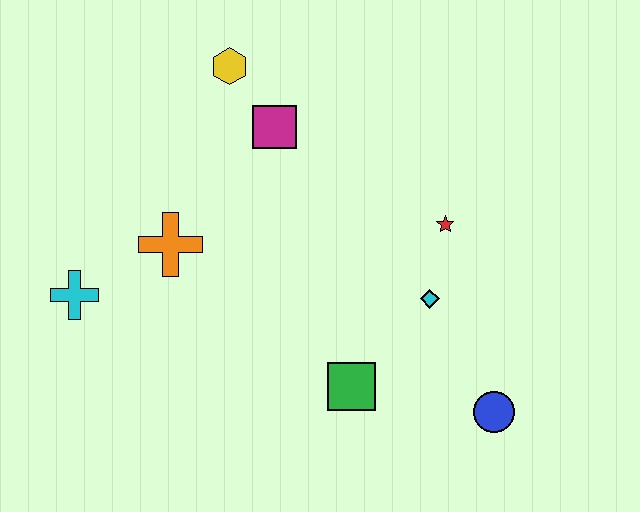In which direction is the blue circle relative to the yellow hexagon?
The blue circle is below the yellow hexagon.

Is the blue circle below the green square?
Yes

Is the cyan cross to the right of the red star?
No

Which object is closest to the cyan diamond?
The red star is closest to the cyan diamond.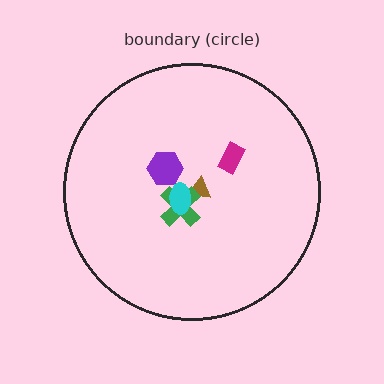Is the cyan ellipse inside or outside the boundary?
Inside.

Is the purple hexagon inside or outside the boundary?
Inside.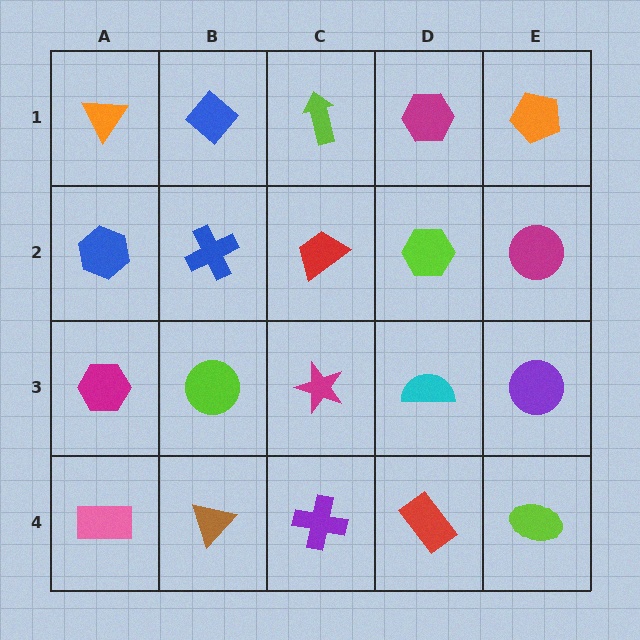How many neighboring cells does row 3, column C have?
4.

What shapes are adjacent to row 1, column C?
A red trapezoid (row 2, column C), a blue diamond (row 1, column B), a magenta hexagon (row 1, column D).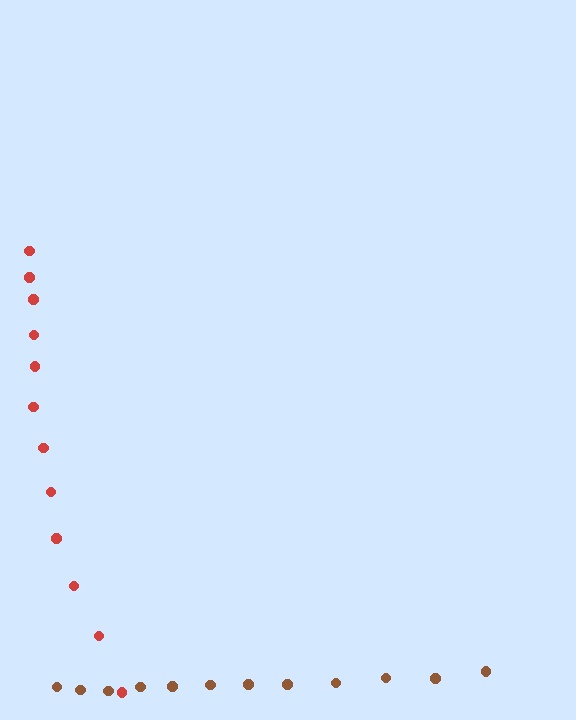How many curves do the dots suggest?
There are 2 distinct paths.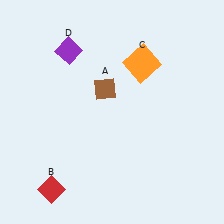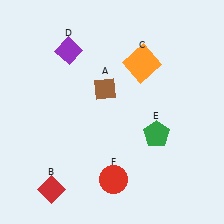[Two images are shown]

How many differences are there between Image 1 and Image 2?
There are 2 differences between the two images.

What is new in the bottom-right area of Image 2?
A red circle (F) was added in the bottom-right area of Image 2.